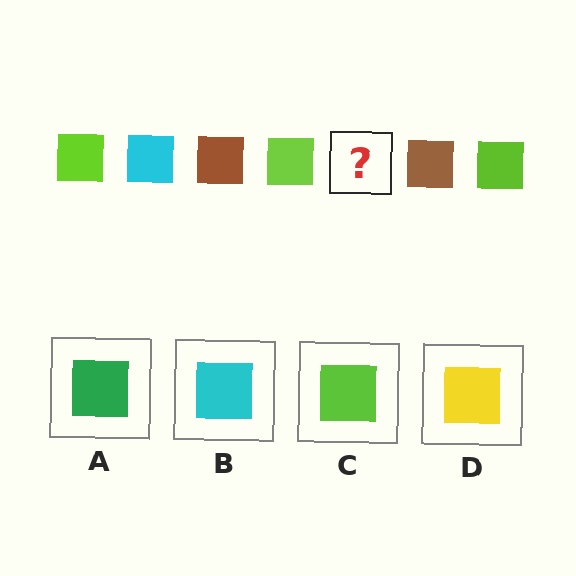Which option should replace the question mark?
Option B.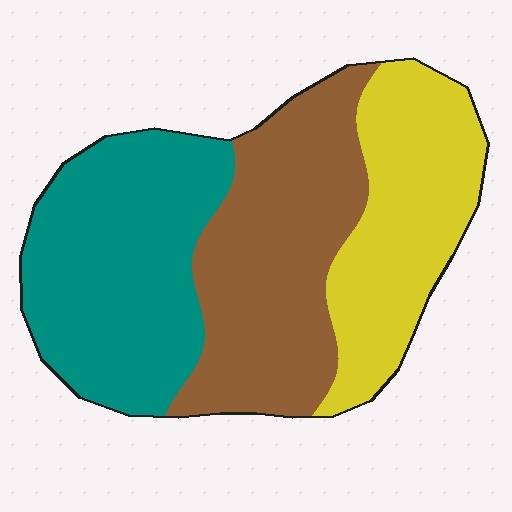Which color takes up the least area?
Yellow, at roughly 30%.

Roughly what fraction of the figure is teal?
Teal covers about 35% of the figure.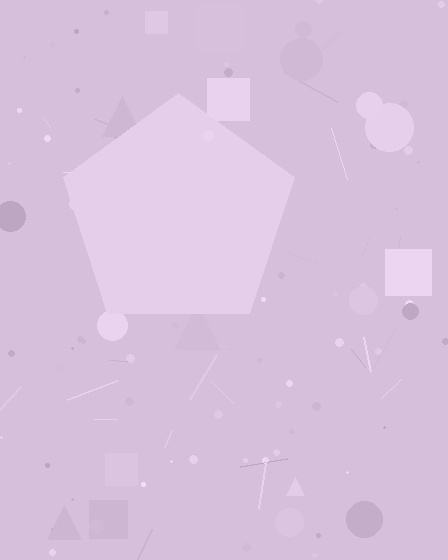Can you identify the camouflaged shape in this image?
The camouflaged shape is a pentagon.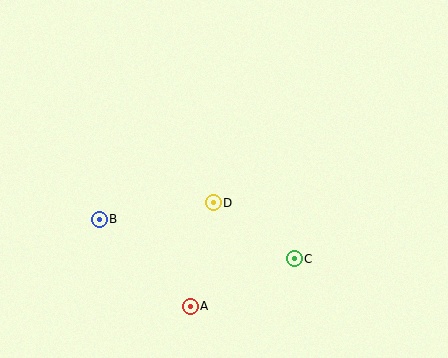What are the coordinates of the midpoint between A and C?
The midpoint between A and C is at (242, 282).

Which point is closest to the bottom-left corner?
Point B is closest to the bottom-left corner.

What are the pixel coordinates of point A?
Point A is at (190, 306).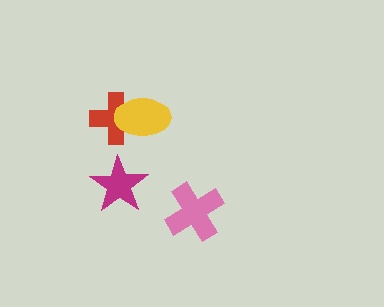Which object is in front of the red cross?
The yellow ellipse is in front of the red cross.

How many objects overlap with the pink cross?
0 objects overlap with the pink cross.